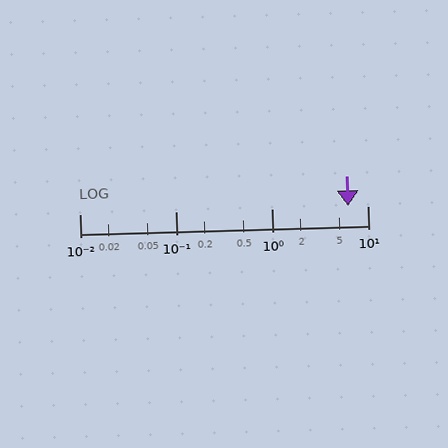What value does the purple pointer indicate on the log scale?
The pointer indicates approximately 6.3.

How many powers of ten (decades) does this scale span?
The scale spans 3 decades, from 0.01 to 10.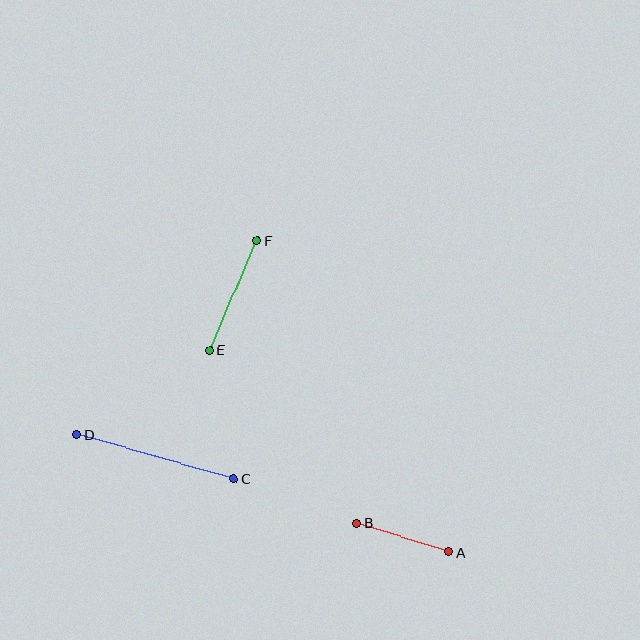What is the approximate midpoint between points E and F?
The midpoint is at approximately (233, 295) pixels.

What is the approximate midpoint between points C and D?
The midpoint is at approximately (155, 457) pixels.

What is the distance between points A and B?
The distance is approximately 96 pixels.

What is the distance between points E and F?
The distance is approximately 119 pixels.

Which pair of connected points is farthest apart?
Points C and D are farthest apart.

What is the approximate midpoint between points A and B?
The midpoint is at approximately (403, 537) pixels.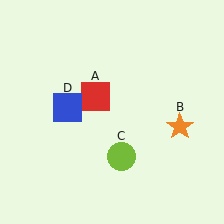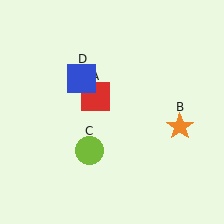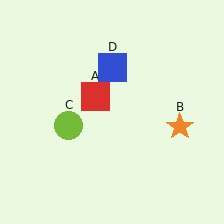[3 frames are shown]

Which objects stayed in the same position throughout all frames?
Red square (object A) and orange star (object B) remained stationary.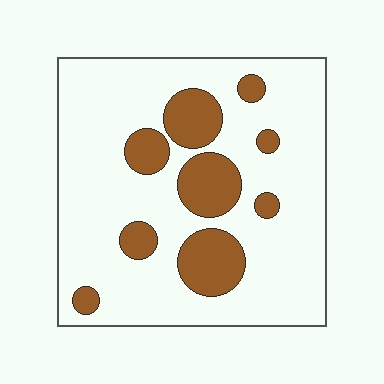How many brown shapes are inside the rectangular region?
9.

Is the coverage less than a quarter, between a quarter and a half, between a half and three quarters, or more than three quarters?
Less than a quarter.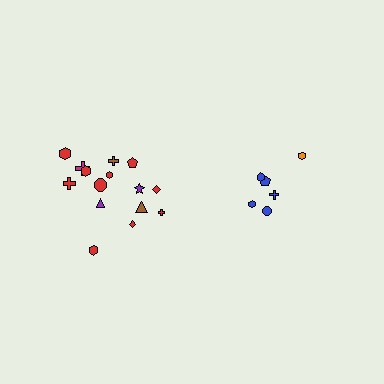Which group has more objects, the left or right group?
The left group.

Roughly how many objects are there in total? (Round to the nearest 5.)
Roughly 20 objects in total.